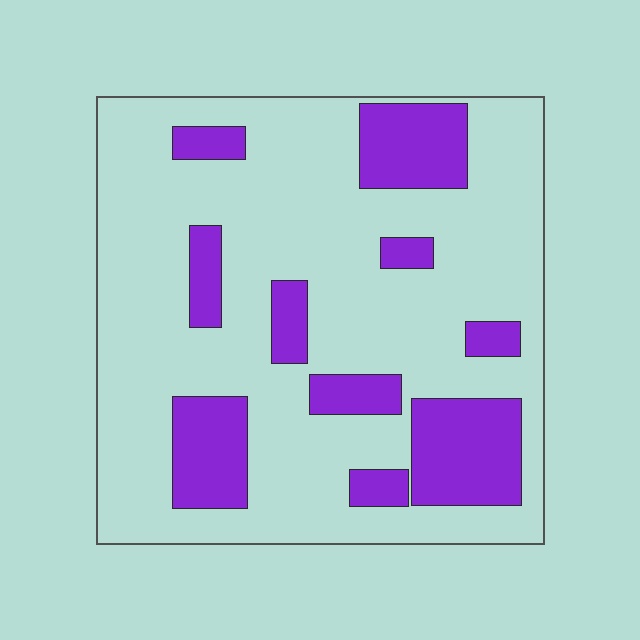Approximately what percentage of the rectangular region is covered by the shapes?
Approximately 25%.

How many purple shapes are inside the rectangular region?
10.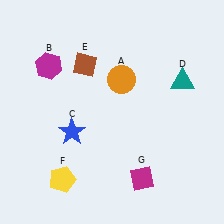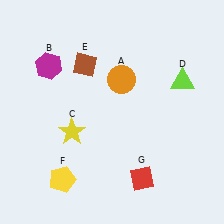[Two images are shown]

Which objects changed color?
C changed from blue to yellow. D changed from teal to lime. G changed from magenta to red.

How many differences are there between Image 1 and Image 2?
There are 3 differences between the two images.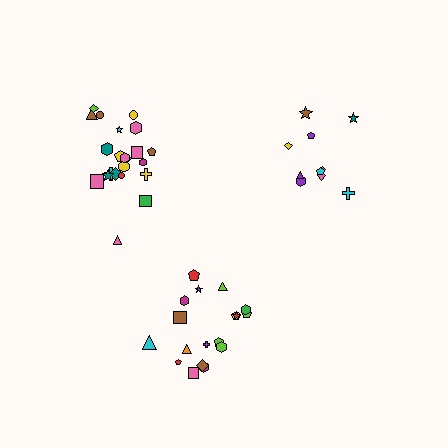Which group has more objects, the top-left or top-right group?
The top-left group.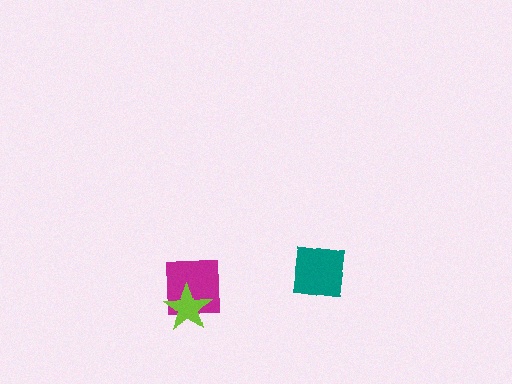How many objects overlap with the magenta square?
1 object overlaps with the magenta square.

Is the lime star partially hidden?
No, no other shape covers it.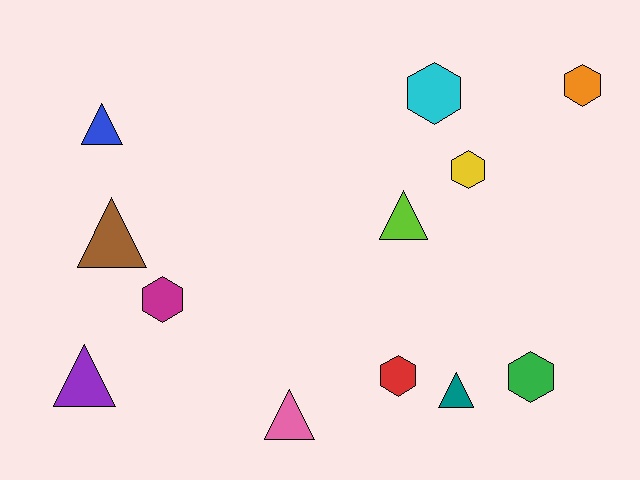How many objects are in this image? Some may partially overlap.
There are 12 objects.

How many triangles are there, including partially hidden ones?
There are 6 triangles.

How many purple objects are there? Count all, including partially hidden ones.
There is 1 purple object.